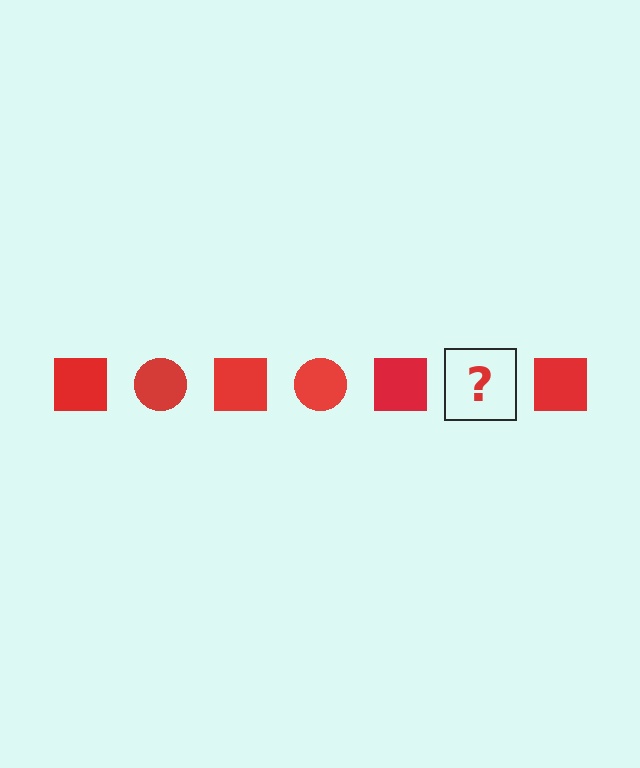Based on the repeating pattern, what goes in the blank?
The blank should be a red circle.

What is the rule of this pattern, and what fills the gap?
The rule is that the pattern cycles through square, circle shapes in red. The gap should be filled with a red circle.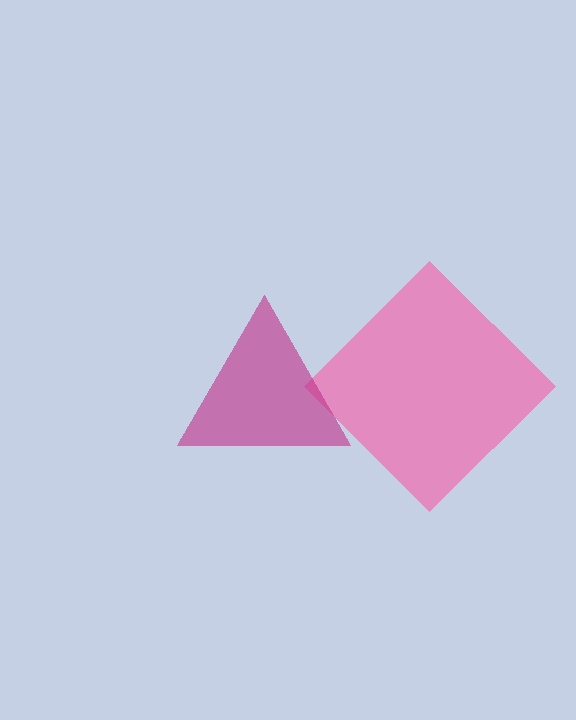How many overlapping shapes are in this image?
There are 2 overlapping shapes in the image.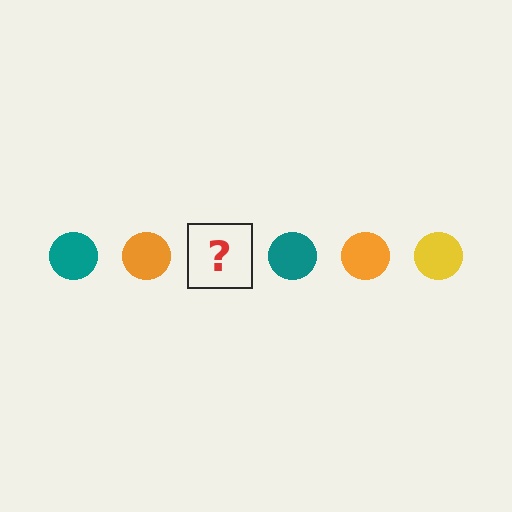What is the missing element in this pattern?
The missing element is a yellow circle.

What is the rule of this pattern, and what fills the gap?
The rule is that the pattern cycles through teal, orange, yellow circles. The gap should be filled with a yellow circle.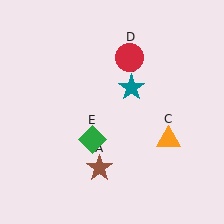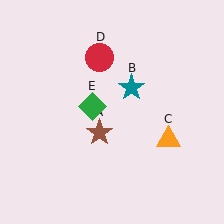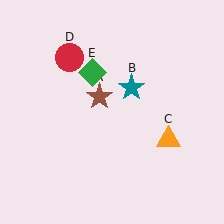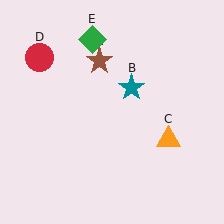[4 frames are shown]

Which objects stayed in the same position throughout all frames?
Teal star (object B) and orange triangle (object C) remained stationary.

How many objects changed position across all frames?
3 objects changed position: brown star (object A), red circle (object D), green diamond (object E).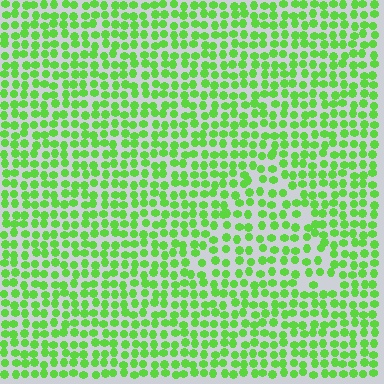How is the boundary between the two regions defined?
The boundary is defined by a change in element density (approximately 1.4x ratio). All elements are the same color, size, and shape.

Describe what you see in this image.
The image contains small lime elements arranged at two different densities. A triangle-shaped region is visible where the elements are less densely packed than the surrounding area.